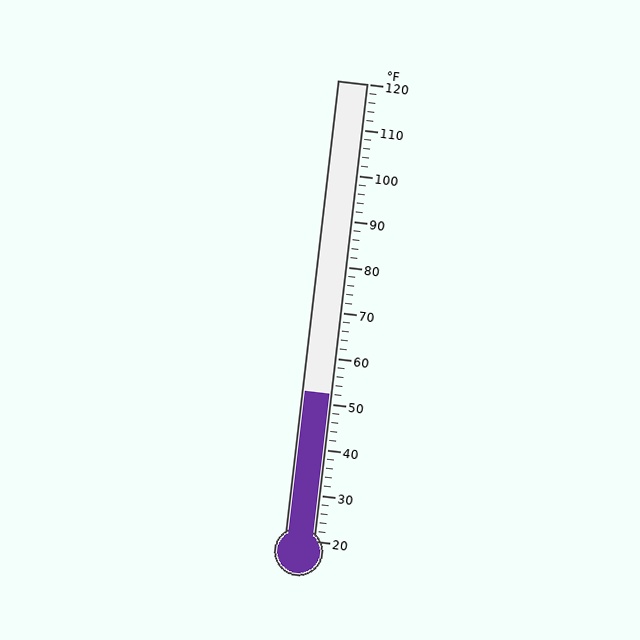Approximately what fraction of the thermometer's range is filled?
The thermometer is filled to approximately 30% of its range.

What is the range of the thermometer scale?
The thermometer scale ranges from 20°F to 120°F.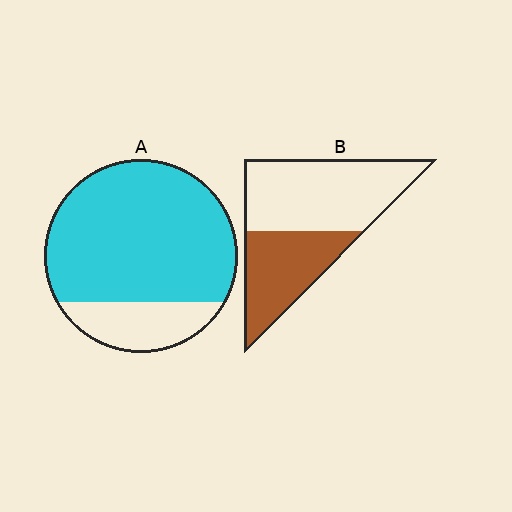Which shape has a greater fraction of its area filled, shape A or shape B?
Shape A.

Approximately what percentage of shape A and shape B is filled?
A is approximately 80% and B is approximately 40%.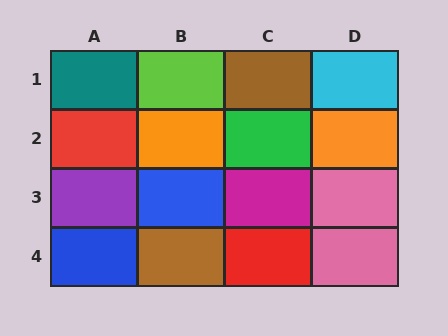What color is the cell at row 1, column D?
Cyan.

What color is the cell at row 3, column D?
Pink.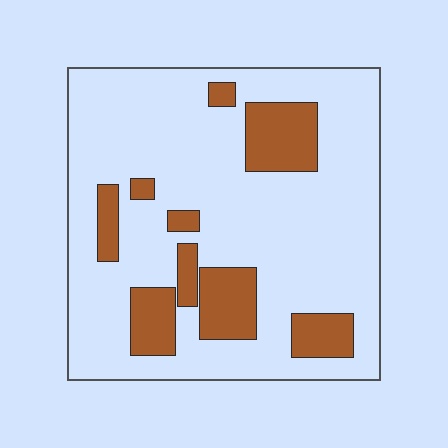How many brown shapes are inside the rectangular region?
9.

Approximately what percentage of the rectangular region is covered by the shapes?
Approximately 20%.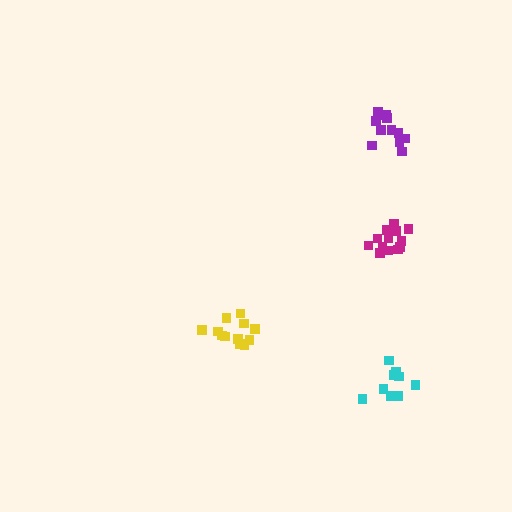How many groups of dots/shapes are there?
There are 4 groups.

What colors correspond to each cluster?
The clusters are colored: magenta, cyan, yellow, purple.